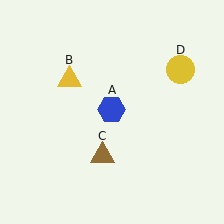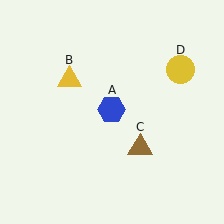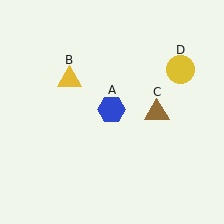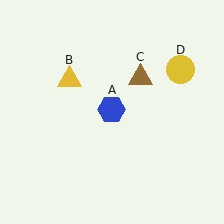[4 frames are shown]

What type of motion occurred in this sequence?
The brown triangle (object C) rotated counterclockwise around the center of the scene.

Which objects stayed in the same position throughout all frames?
Blue hexagon (object A) and yellow triangle (object B) and yellow circle (object D) remained stationary.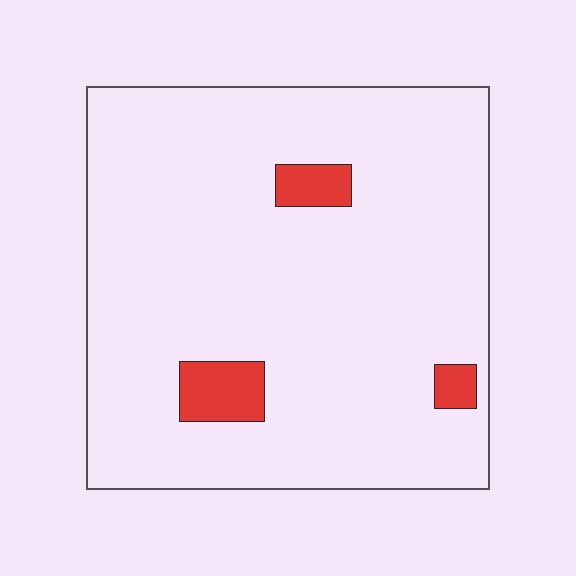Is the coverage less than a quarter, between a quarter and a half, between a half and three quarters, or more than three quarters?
Less than a quarter.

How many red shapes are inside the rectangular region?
3.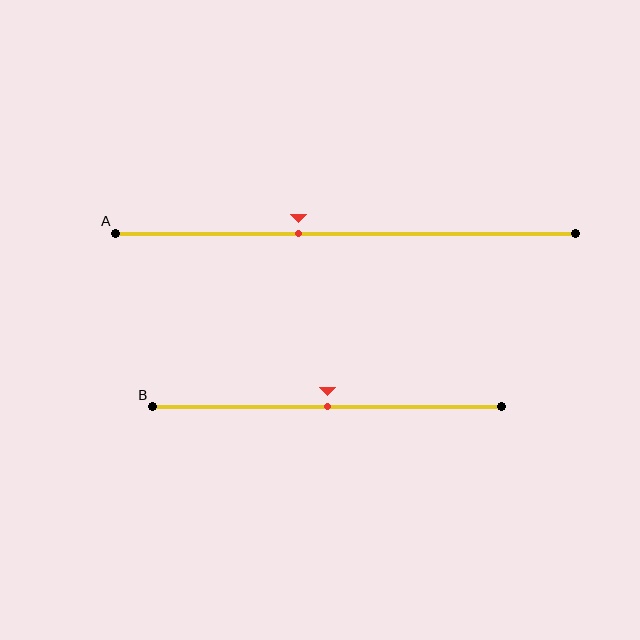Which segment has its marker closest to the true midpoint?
Segment B has its marker closest to the true midpoint.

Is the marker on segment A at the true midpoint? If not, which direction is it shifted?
No, the marker on segment A is shifted to the left by about 10% of the segment length.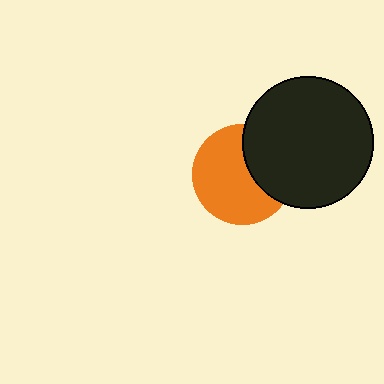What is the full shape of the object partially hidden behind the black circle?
The partially hidden object is an orange circle.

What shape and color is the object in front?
The object in front is a black circle.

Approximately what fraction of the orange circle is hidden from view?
Roughly 34% of the orange circle is hidden behind the black circle.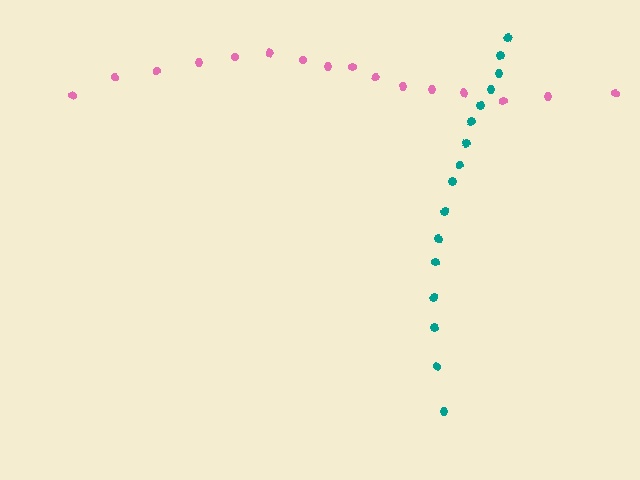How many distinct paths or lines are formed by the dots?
There are 2 distinct paths.